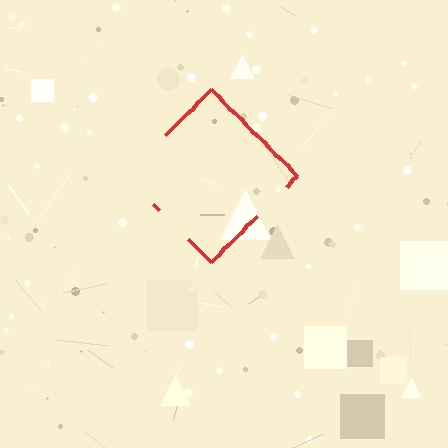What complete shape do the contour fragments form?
The contour fragments form a diamond.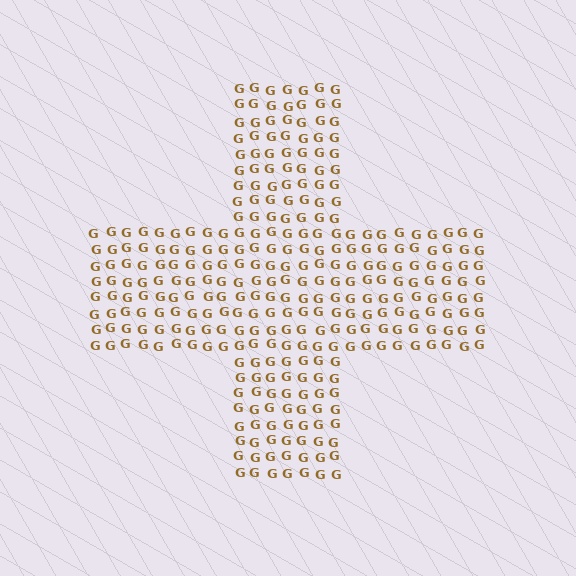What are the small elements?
The small elements are letter G's.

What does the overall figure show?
The overall figure shows a cross.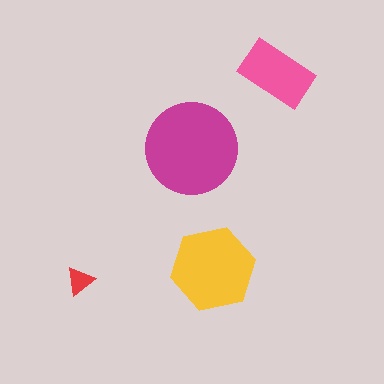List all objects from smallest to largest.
The red triangle, the pink rectangle, the yellow hexagon, the magenta circle.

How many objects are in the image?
There are 4 objects in the image.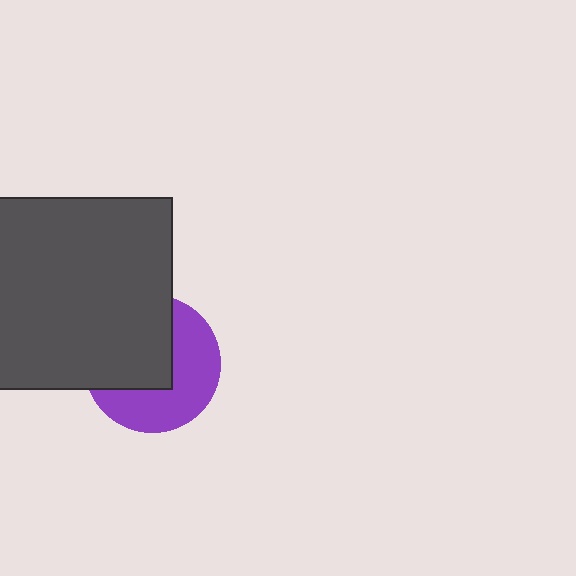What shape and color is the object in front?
The object in front is a dark gray rectangle.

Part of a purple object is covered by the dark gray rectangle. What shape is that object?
It is a circle.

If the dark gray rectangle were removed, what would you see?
You would see the complete purple circle.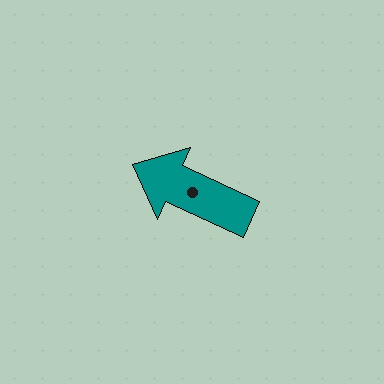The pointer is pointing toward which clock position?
Roughly 10 o'clock.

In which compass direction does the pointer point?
Northwest.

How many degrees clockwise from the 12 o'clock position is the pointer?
Approximately 295 degrees.